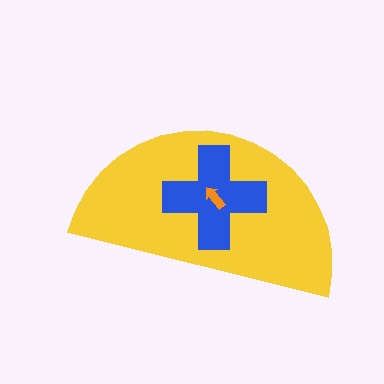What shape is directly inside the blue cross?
The orange arrow.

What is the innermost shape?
The orange arrow.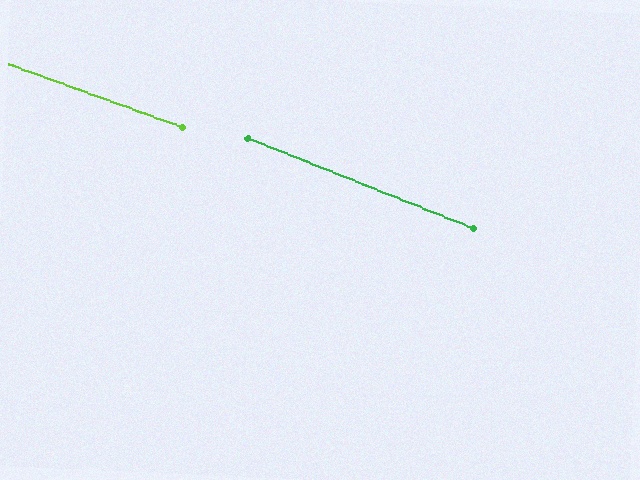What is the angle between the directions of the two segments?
Approximately 2 degrees.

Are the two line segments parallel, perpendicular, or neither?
Parallel — their directions differ by only 1.8°.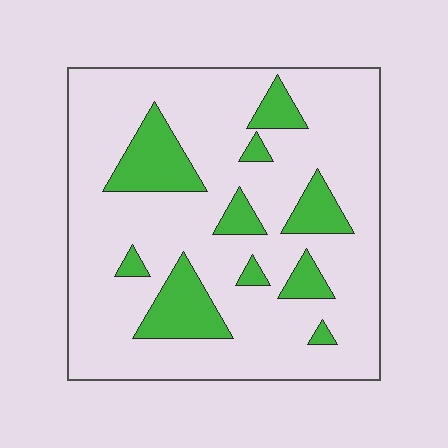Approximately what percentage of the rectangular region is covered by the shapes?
Approximately 20%.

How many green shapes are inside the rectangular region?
10.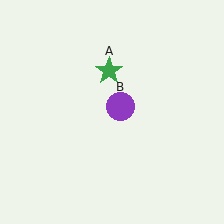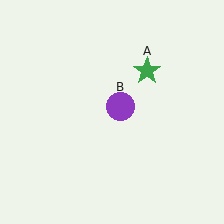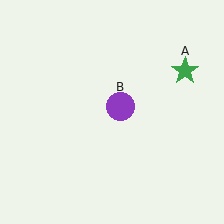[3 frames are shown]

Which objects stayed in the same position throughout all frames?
Purple circle (object B) remained stationary.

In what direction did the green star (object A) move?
The green star (object A) moved right.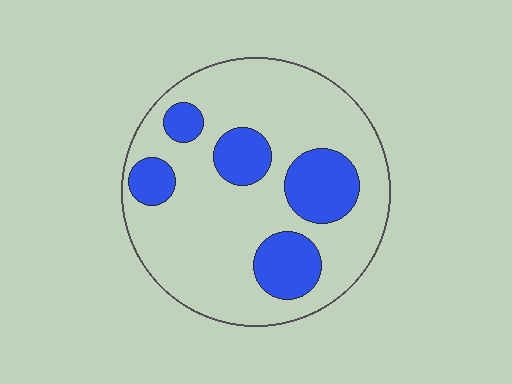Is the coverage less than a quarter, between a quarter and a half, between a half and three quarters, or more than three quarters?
Less than a quarter.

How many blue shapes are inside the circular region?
5.